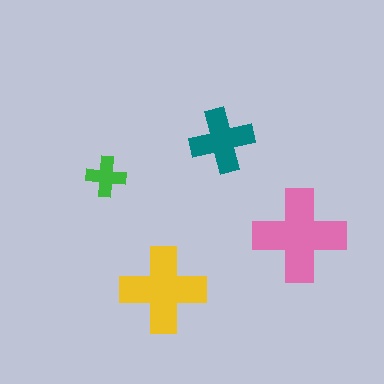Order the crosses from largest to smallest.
the pink one, the yellow one, the teal one, the green one.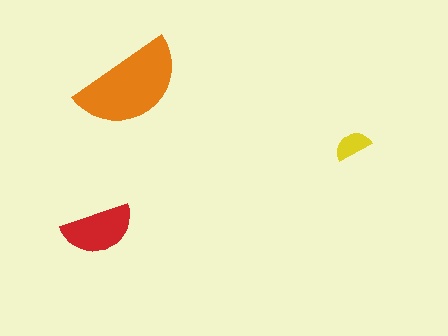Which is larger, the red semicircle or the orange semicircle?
The orange one.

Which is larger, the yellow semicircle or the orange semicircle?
The orange one.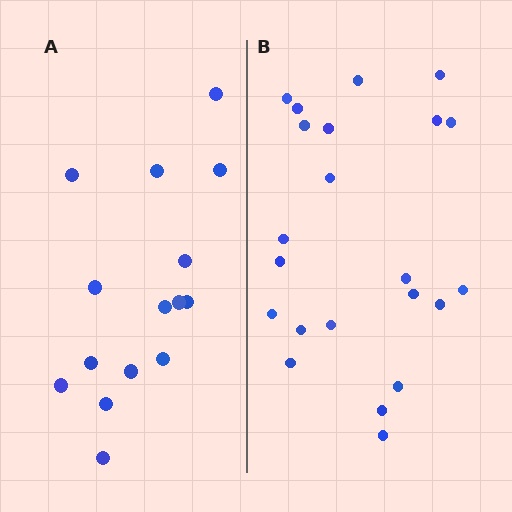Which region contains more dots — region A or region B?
Region B (the right region) has more dots.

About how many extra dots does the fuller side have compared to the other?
Region B has roughly 8 or so more dots than region A.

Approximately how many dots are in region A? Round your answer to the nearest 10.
About 20 dots. (The exact count is 15, which rounds to 20.)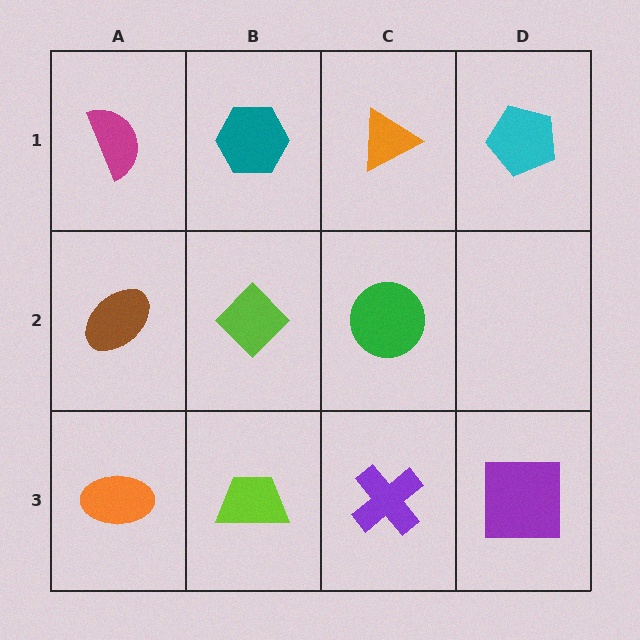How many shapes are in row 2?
3 shapes.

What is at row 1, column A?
A magenta semicircle.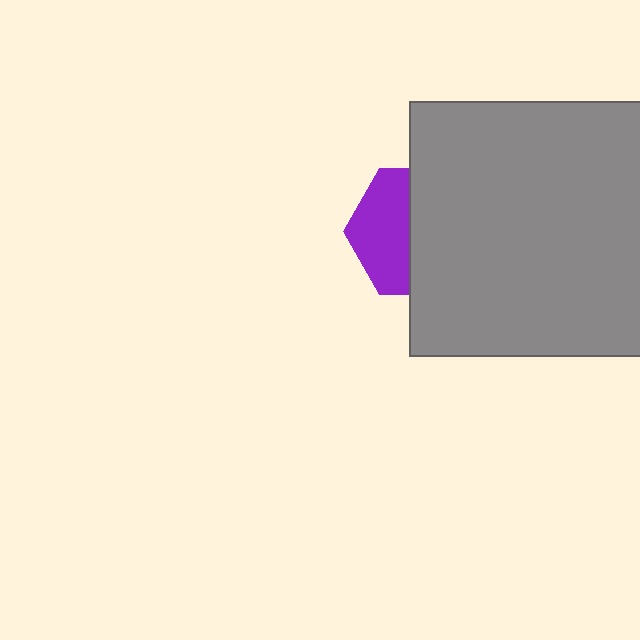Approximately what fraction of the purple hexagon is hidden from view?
Roughly 56% of the purple hexagon is hidden behind the gray rectangle.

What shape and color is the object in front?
The object in front is a gray rectangle.